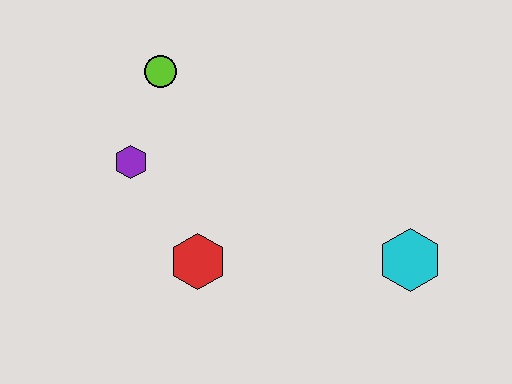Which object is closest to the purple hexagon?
The lime circle is closest to the purple hexagon.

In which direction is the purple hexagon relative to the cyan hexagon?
The purple hexagon is to the left of the cyan hexagon.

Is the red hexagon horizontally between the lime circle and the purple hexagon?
No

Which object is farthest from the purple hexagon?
The cyan hexagon is farthest from the purple hexagon.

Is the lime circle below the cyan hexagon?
No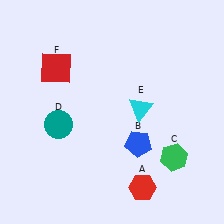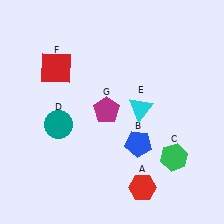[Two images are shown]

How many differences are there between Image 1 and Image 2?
There is 1 difference between the two images.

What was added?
A magenta pentagon (G) was added in Image 2.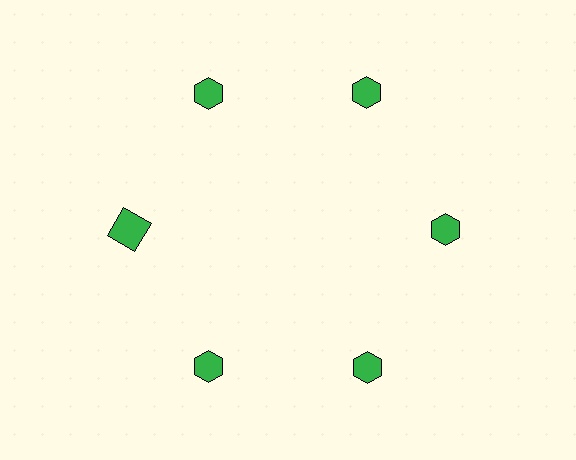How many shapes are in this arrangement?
There are 6 shapes arranged in a ring pattern.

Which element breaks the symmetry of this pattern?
The green square at roughly the 9 o'clock position breaks the symmetry. All other shapes are green hexagons.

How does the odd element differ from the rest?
It has a different shape: square instead of hexagon.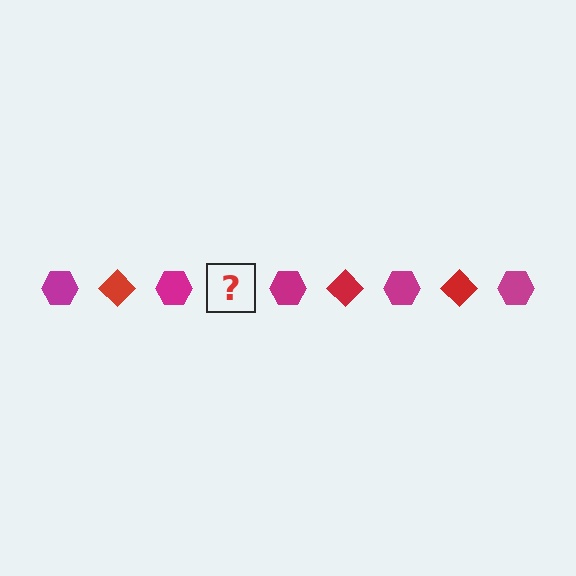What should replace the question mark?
The question mark should be replaced with a red diamond.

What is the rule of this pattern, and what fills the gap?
The rule is that the pattern alternates between magenta hexagon and red diamond. The gap should be filled with a red diamond.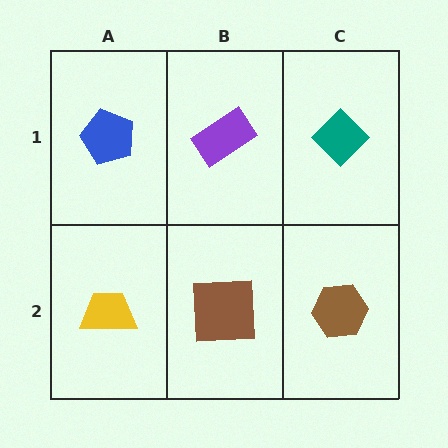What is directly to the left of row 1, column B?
A blue pentagon.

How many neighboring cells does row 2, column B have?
3.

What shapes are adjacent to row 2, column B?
A purple rectangle (row 1, column B), a yellow trapezoid (row 2, column A), a brown hexagon (row 2, column C).